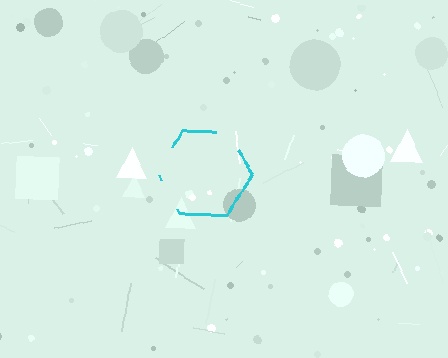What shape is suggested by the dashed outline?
The dashed outline suggests a hexagon.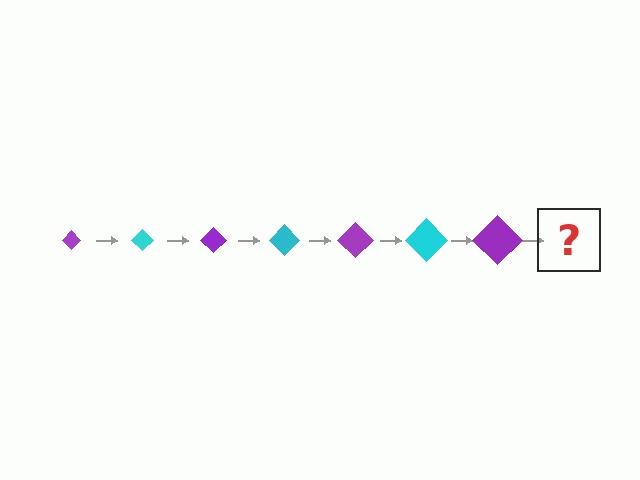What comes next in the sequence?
The next element should be a cyan diamond, larger than the previous one.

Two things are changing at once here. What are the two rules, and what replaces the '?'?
The two rules are that the diamond grows larger each step and the color cycles through purple and cyan. The '?' should be a cyan diamond, larger than the previous one.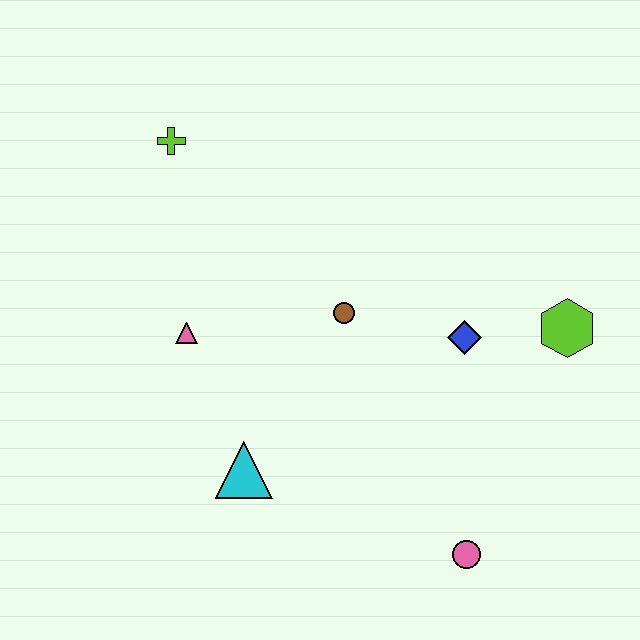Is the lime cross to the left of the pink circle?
Yes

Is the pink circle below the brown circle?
Yes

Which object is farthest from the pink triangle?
The lime hexagon is farthest from the pink triangle.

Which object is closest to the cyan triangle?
The pink triangle is closest to the cyan triangle.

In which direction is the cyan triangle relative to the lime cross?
The cyan triangle is below the lime cross.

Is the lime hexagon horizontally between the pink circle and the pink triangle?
No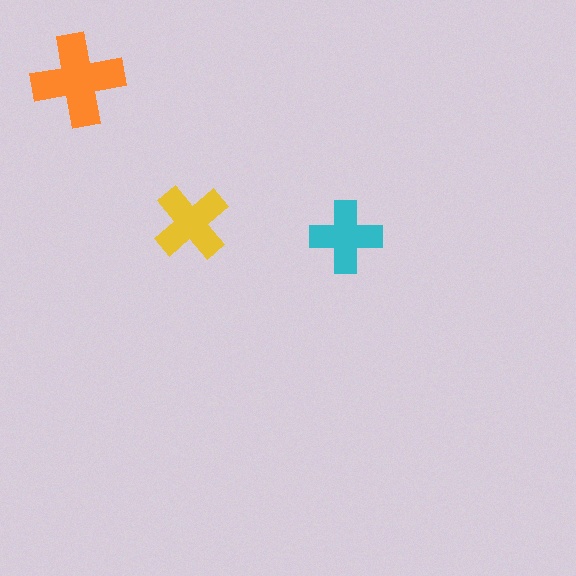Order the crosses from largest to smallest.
the orange one, the yellow one, the cyan one.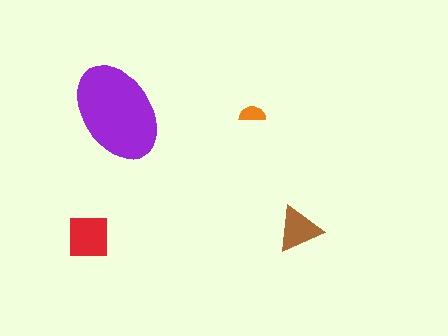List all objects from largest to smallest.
The purple ellipse, the red square, the brown triangle, the orange semicircle.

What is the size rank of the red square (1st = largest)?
2nd.